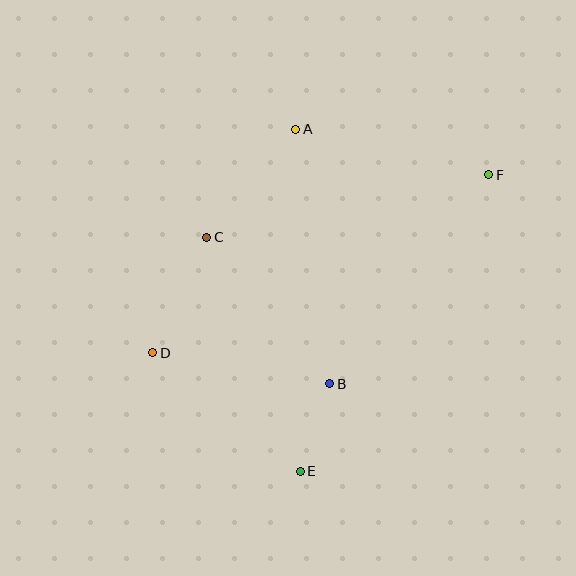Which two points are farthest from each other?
Points D and F are farthest from each other.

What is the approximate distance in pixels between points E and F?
The distance between E and F is approximately 351 pixels.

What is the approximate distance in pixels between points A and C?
The distance between A and C is approximately 140 pixels.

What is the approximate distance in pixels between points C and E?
The distance between C and E is approximately 252 pixels.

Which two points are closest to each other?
Points B and E are closest to each other.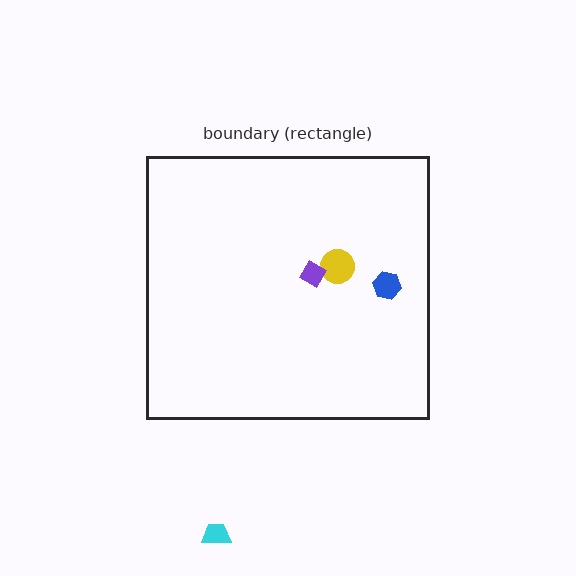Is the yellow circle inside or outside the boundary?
Inside.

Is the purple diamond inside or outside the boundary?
Inside.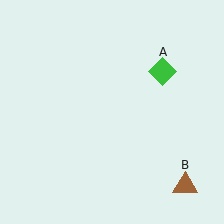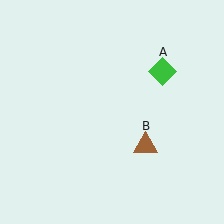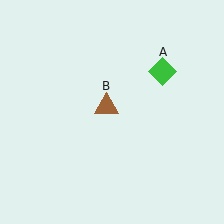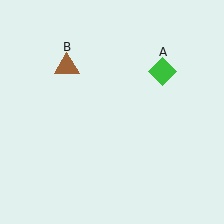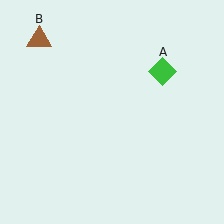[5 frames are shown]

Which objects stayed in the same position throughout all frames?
Green diamond (object A) remained stationary.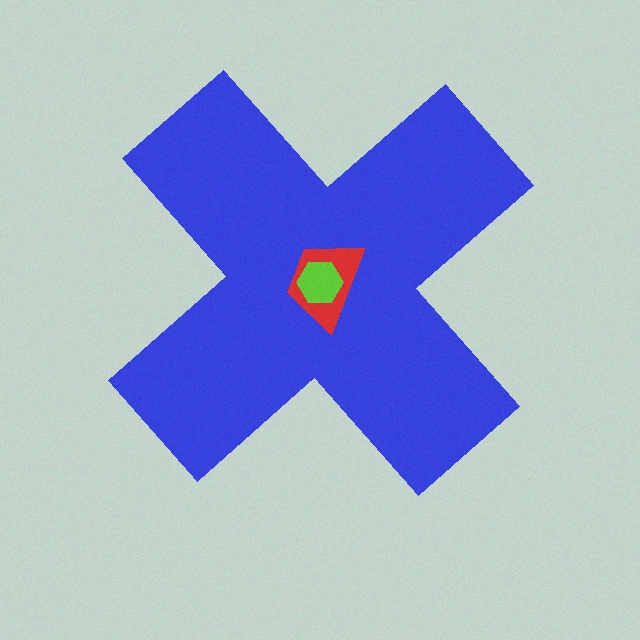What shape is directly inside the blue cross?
The red trapezoid.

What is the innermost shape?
The lime hexagon.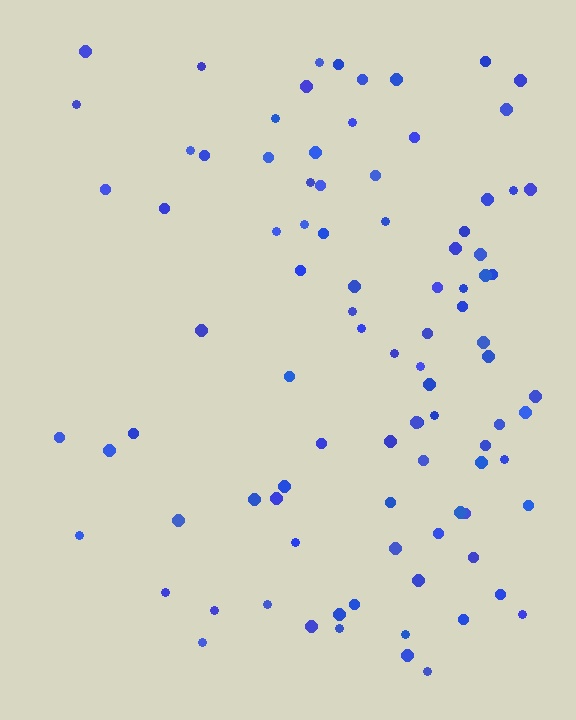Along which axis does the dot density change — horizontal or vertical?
Horizontal.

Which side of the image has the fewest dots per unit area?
The left.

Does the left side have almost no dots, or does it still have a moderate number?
Still a moderate number, just noticeably fewer than the right.